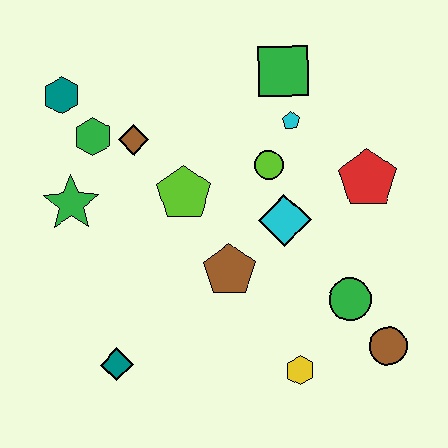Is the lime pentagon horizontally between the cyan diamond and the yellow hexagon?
No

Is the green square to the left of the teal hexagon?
No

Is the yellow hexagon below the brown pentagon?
Yes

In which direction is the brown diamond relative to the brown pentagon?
The brown diamond is above the brown pentagon.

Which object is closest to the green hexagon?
The brown diamond is closest to the green hexagon.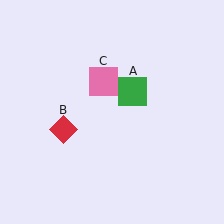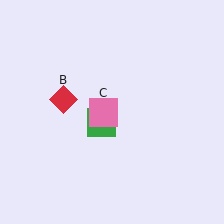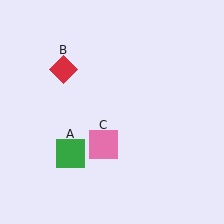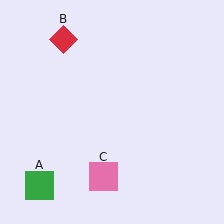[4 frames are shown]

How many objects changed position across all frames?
3 objects changed position: green square (object A), red diamond (object B), pink square (object C).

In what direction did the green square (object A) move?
The green square (object A) moved down and to the left.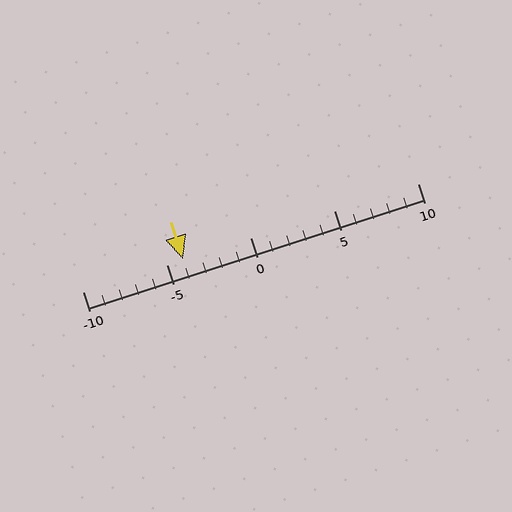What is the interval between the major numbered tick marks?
The major tick marks are spaced 5 units apart.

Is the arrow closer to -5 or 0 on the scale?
The arrow is closer to -5.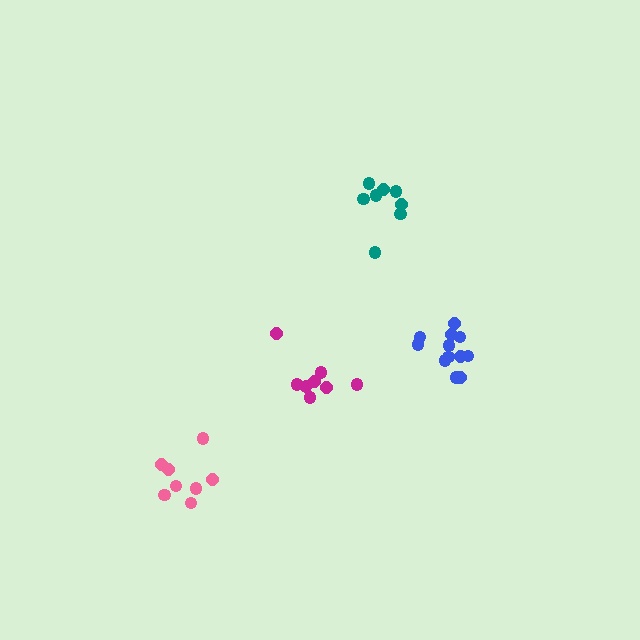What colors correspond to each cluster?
The clusters are colored: pink, magenta, teal, blue.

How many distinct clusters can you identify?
There are 4 distinct clusters.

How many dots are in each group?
Group 1: 8 dots, Group 2: 8 dots, Group 3: 8 dots, Group 4: 12 dots (36 total).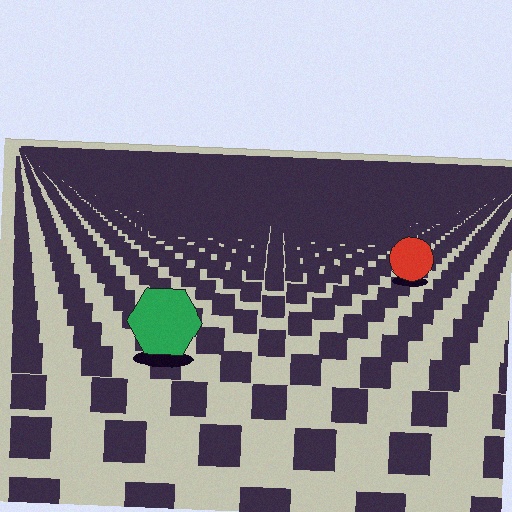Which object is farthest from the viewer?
The red circle is farthest from the viewer. It appears smaller and the ground texture around it is denser.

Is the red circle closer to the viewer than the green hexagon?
No. The green hexagon is closer — you can tell from the texture gradient: the ground texture is coarser near it.